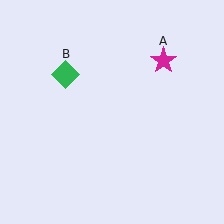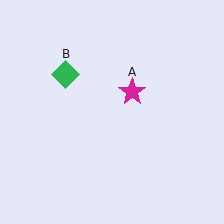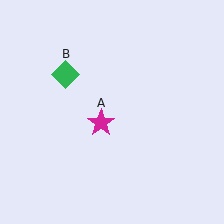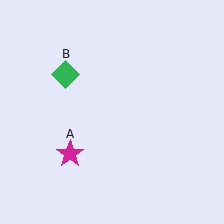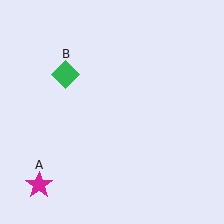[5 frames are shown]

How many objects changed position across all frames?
1 object changed position: magenta star (object A).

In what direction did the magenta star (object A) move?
The magenta star (object A) moved down and to the left.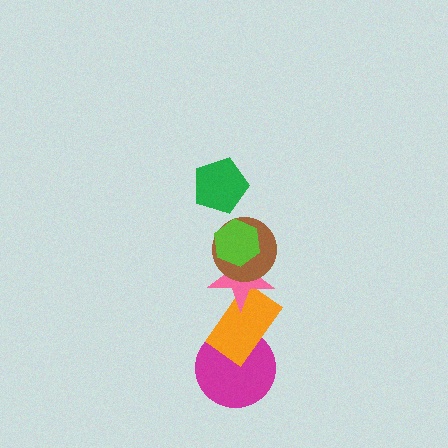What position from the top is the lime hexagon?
The lime hexagon is 2nd from the top.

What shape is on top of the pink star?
The brown circle is on top of the pink star.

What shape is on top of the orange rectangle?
The pink star is on top of the orange rectangle.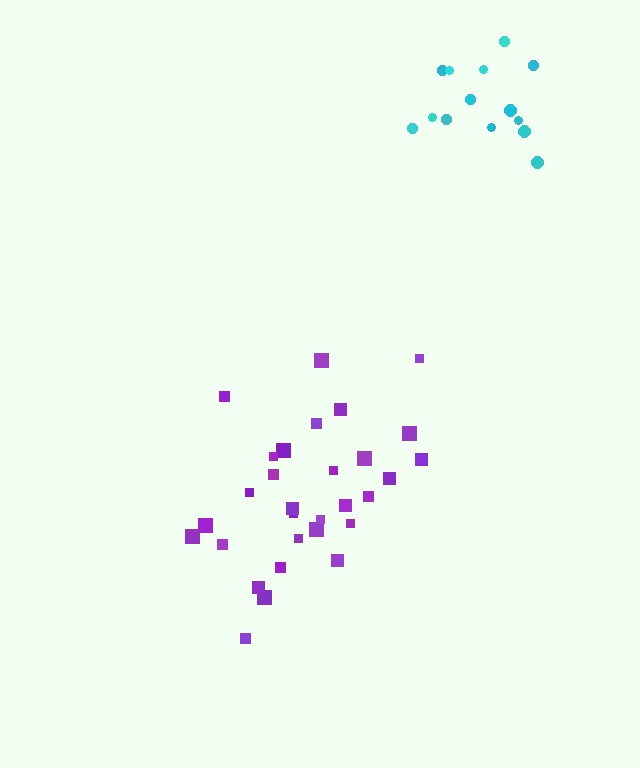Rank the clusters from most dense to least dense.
cyan, purple.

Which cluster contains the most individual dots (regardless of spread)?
Purple (30).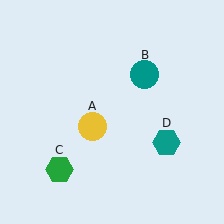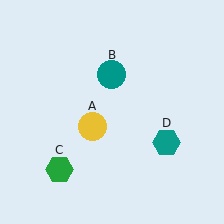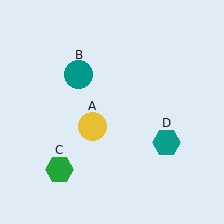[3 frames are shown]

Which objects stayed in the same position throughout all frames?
Yellow circle (object A) and green hexagon (object C) and teal hexagon (object D) remained stationary.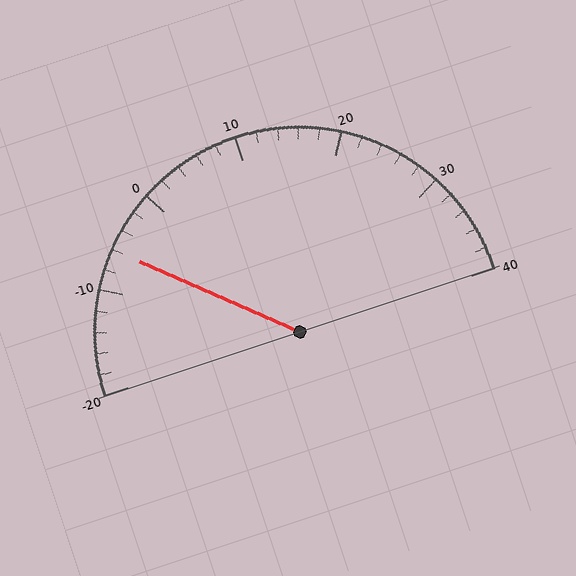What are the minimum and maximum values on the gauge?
The gauge ranges from -20 to 40.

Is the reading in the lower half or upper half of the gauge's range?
The reading is in the lower half of the range (-20 to 40).